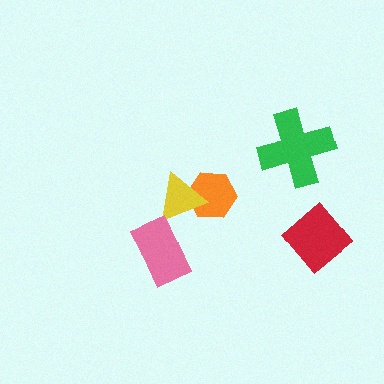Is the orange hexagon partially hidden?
Yes, it is partially covered by another shape.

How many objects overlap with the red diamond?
0 objects overlap with the red diamond.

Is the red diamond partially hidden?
No, no other shape covers it.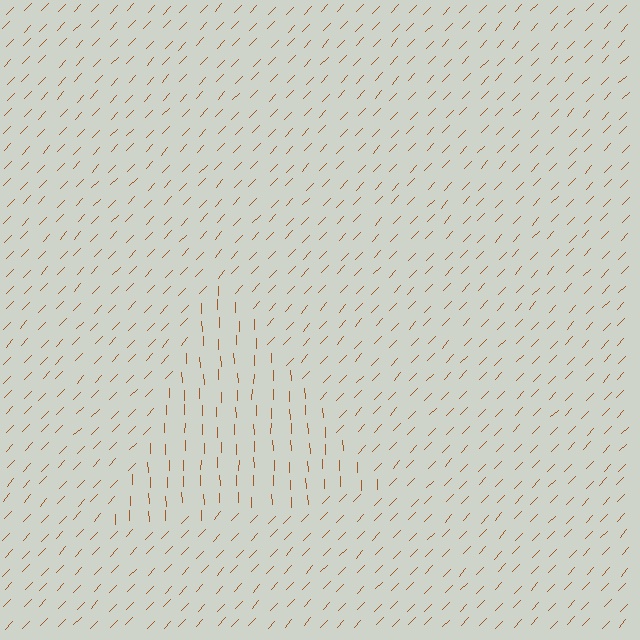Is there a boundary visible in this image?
Yes, there is a texture boundary formed by a change in line orientation.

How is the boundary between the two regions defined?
The boundary is defined purely by a change in line orientation (approximately 45 degrees difference). All lines are the same color and thickness.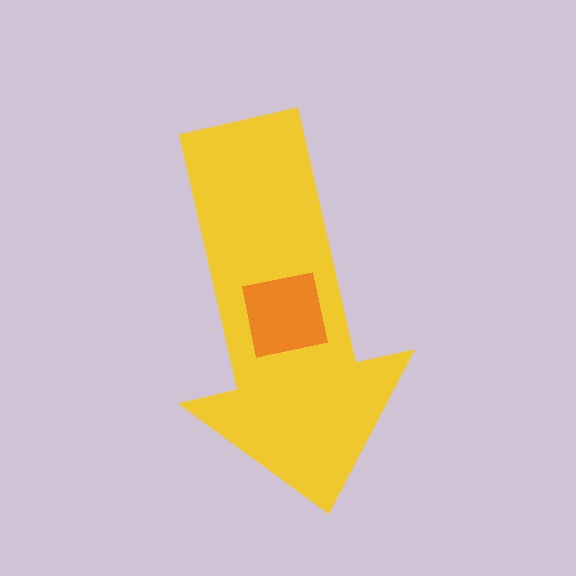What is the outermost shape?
The yellow arrow.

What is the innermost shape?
The orange square.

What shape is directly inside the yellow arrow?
The orange square.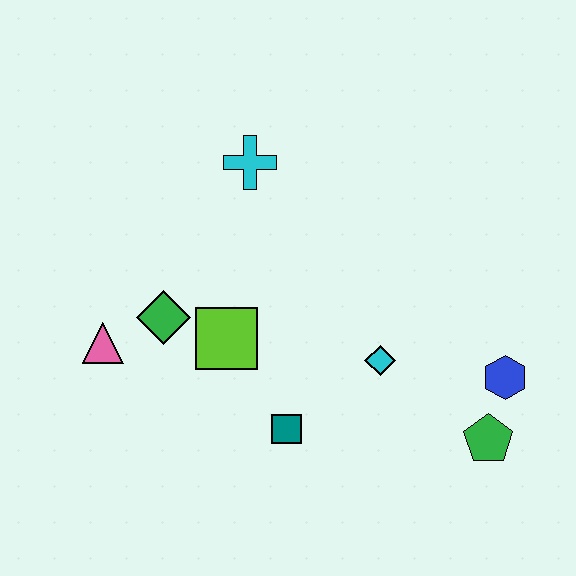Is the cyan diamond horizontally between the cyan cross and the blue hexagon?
Yes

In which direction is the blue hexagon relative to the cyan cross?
The blue hexagon is to the right of the cyan cross.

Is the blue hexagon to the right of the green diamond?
Yes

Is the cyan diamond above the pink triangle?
No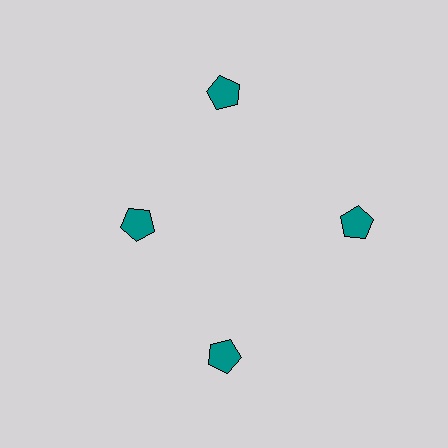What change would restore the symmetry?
The symmetry would be restored by moving it outward, back onto the ring so that all 4 pentagons sit at equal angles and equal distance from the center.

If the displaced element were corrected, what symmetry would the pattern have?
It would have 4-fold rotational symmetry — the pattern would map onto itself every 90 degrees.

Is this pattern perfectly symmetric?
No. The 4 teal pentagons are arranged in a ring, but one element near the 9 o'clock position is pulled inward toward the center, breaking the 4-fold rotational symmetry.